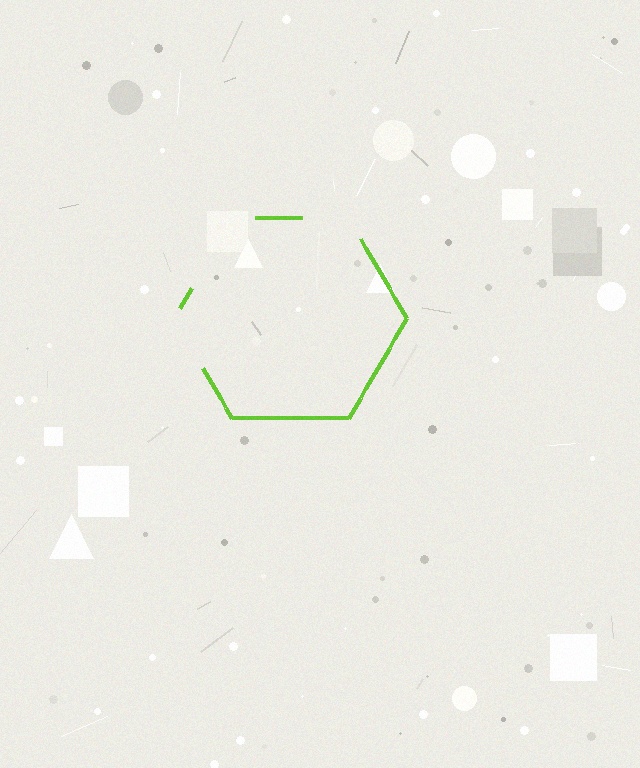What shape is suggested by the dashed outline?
The dashed outline suggests a hexagon.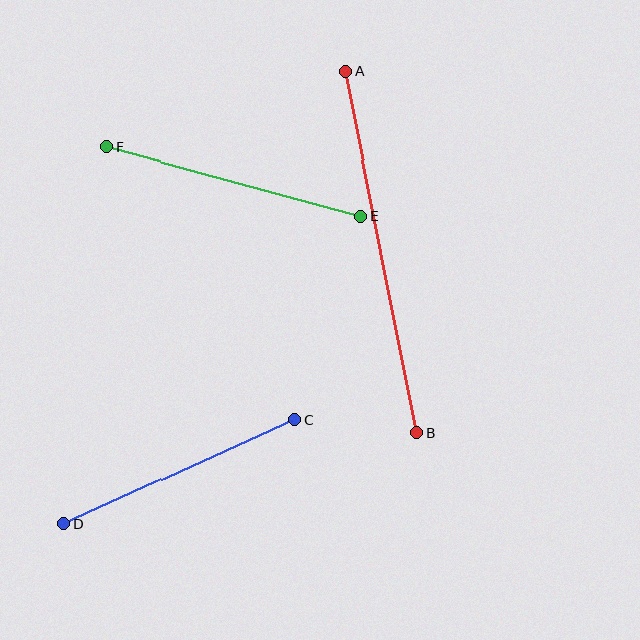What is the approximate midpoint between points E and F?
The midpoint is at approximately (234, 182) pixels.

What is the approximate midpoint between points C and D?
The midpoint is at approximately (179, 472) pixels.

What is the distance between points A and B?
The distance is approximately 369 pixels.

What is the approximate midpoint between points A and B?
The midpoint is at approximately (381, 252) pixels.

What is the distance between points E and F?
The distance is approximately 264 pixels.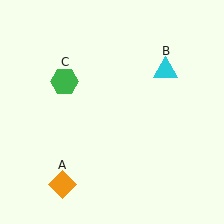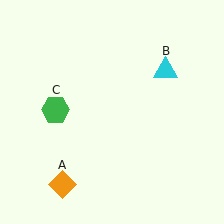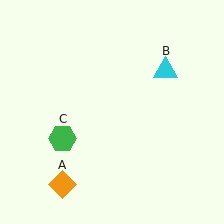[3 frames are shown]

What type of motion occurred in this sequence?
The green hexagon (object C) rotated counterclockwise around the center of the scene.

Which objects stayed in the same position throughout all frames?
Orange diamond (object A) and cyan triangle (object B) remained stationary.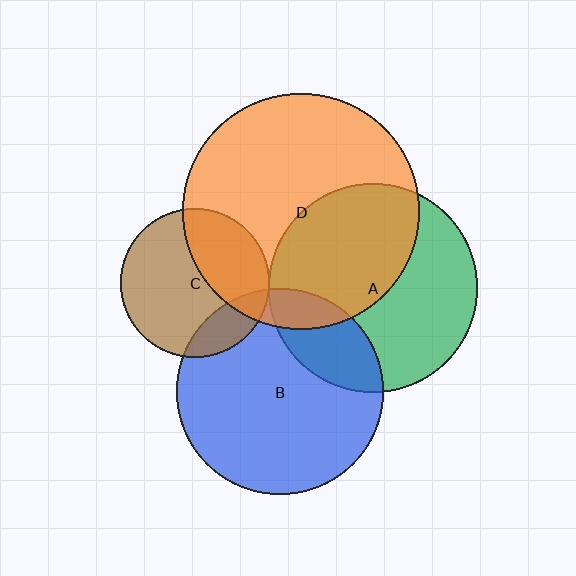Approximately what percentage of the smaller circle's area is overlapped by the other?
Approximately 10%.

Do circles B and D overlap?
Yes.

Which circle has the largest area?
Circle D (orange).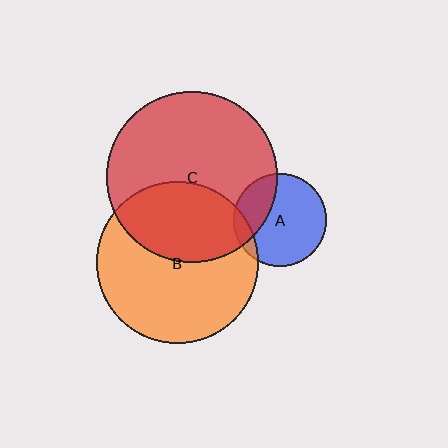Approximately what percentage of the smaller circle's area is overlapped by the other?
Approximately 30%.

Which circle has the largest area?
Circle C (red).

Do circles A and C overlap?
Yes.